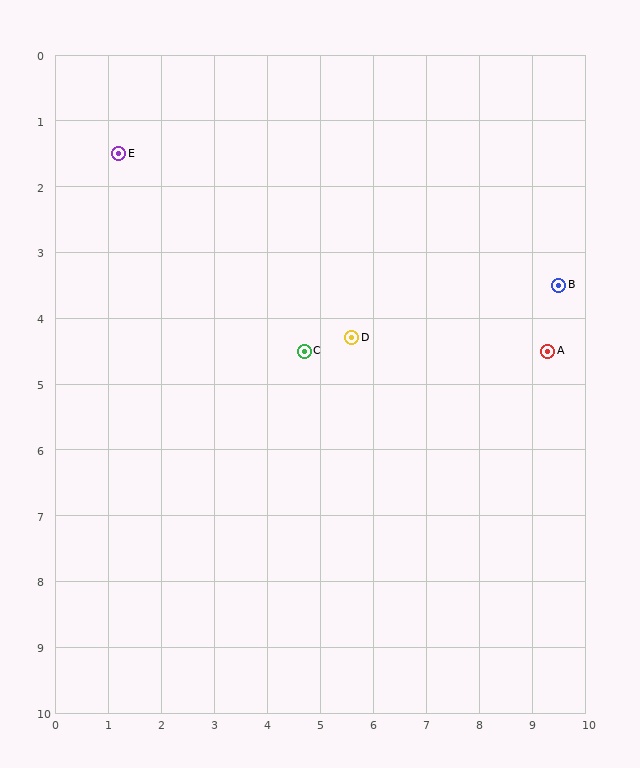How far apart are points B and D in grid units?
Points B and D are about 4.0 grid units apart.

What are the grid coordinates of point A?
Point A is at approximately (9.3, 4.5).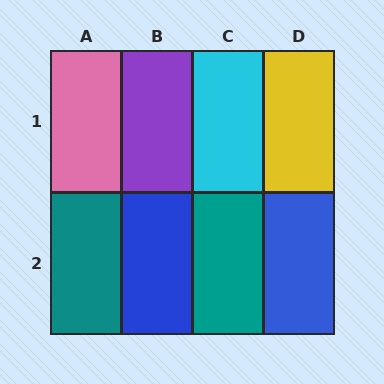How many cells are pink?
1 cell is pink.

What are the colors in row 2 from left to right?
Teal, blue, teal, blue.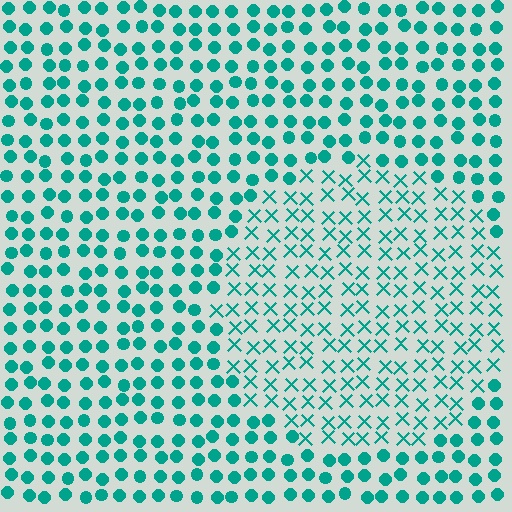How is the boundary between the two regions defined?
The boundary is defined by a change in element shape: X marks inside vs. circles outside. All elements share the same color and spacing.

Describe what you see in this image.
The image is filled with small teal elements arranged in a uniform grid. A circle-shaped region contains X marks, while the surrounding area contains circles. The boundary is defined purely by the change in element shape.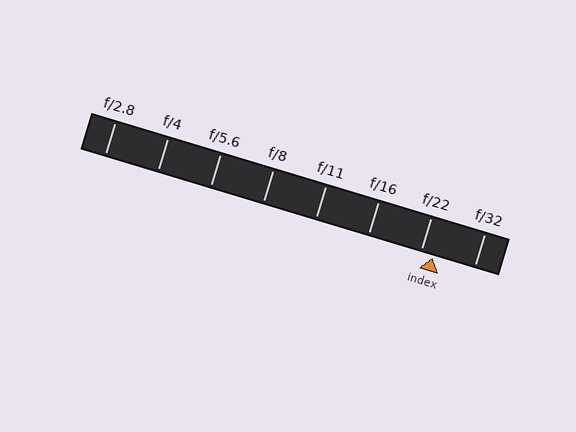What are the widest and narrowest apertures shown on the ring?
The widest aperture shown is f/2.8 and the narrowest is f/32.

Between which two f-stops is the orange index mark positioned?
The index mark is between f/22 and f/32.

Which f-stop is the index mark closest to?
The index mark is closest to f/22.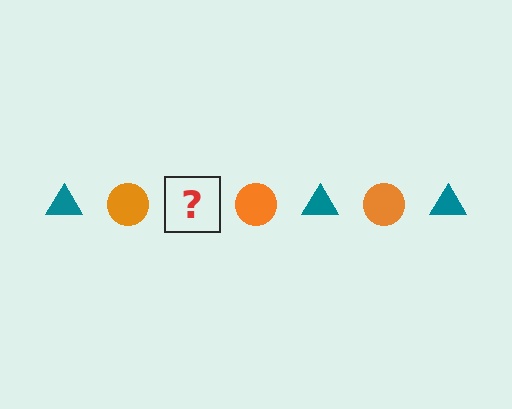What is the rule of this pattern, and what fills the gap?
The rule is that the pattern alternates between teal triangle and orange circle. The gap should be filled with a teal triangle.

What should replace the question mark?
The question mark should be replaced with a teal triangle.